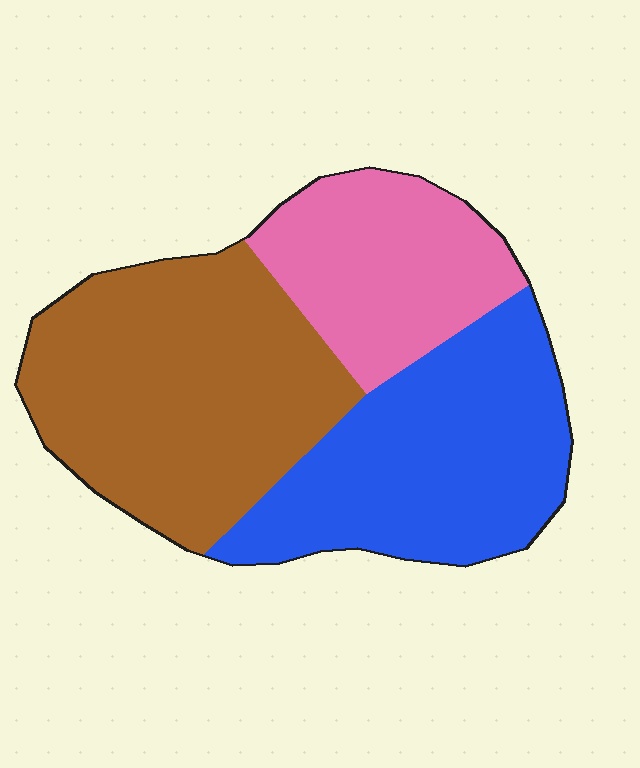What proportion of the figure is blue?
Blue covers roughly 35% of the figure.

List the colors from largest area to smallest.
From largest to smallest: brown, blue, pink.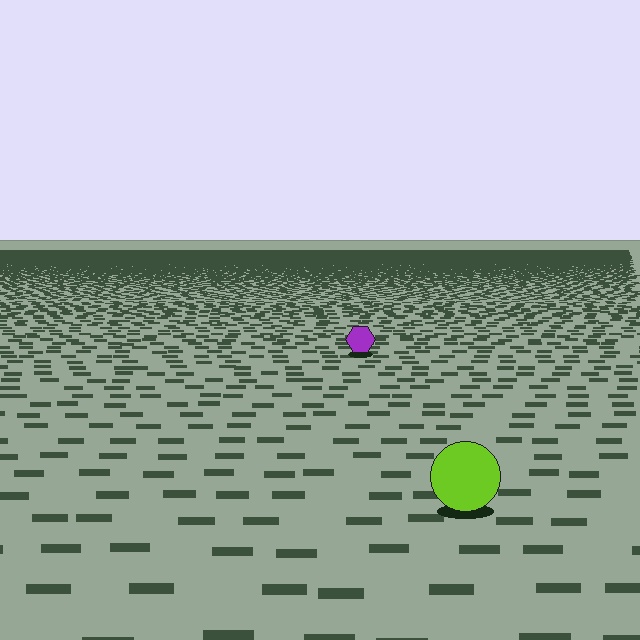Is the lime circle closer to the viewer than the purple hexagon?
Yes. The lime circle is closer — you can tell from the texture gradient: the ground texture is coarser near it.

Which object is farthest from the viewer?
The purple hexagon is farthest from the viewer. It appears smaller and the ground texture around it is denser.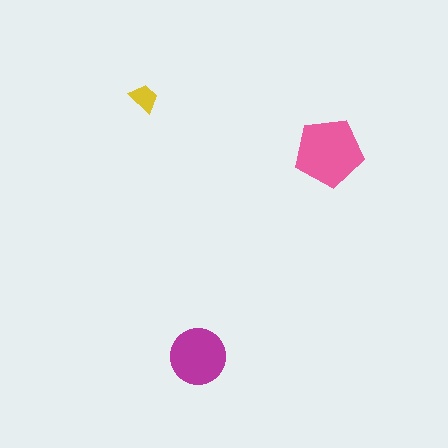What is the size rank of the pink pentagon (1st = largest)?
1st.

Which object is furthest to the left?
The yellow trapezoid is leftmost.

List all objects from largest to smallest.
The pink pentagon, the magenta circle, the yellow trapezoid.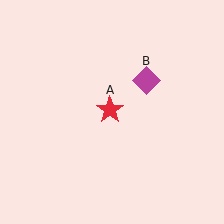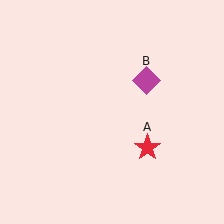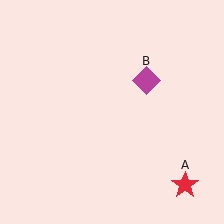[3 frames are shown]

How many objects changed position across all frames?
1 object changed position: red star (object A).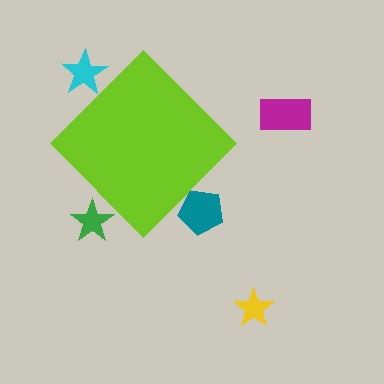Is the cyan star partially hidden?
Yes, the cyan star is partially hidden behind the lime diamond.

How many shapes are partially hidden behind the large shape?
3 shapes are partially hidden.